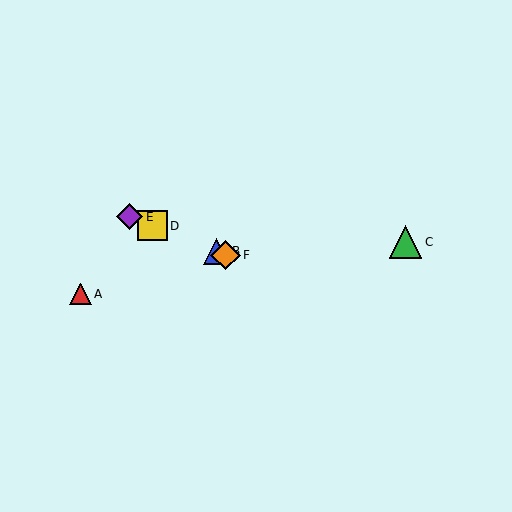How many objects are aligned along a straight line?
4 objects (B, D, E, F) are aligned along a straight line.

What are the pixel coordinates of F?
Object F is at (226, 255).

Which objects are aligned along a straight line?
Objects B, D, E, F are aligned along a straight line.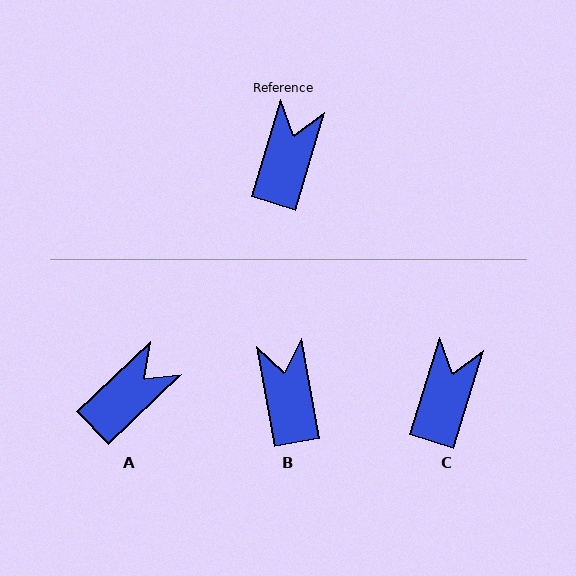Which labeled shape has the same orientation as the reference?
C.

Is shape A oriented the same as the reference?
No, it is off by about 29 degrees.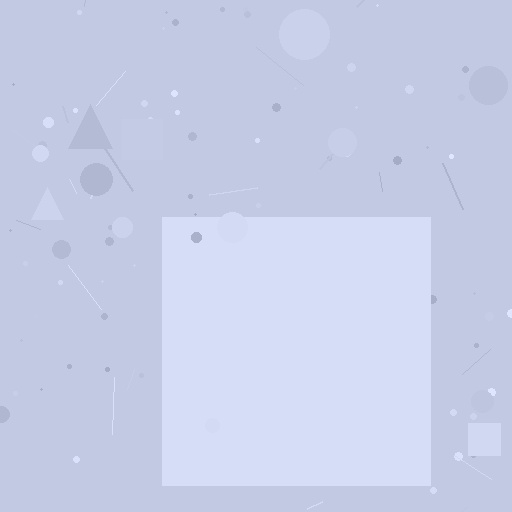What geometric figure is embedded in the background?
A square is embedded in the background.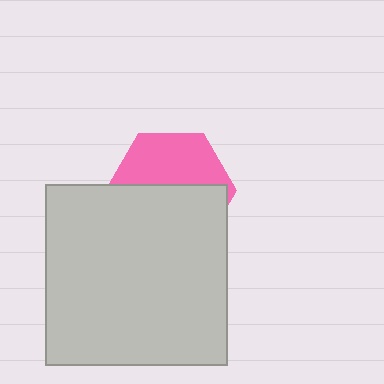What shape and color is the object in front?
The object in front is a light gray square.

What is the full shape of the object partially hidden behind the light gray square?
The partially hidden object is a pink hexagon.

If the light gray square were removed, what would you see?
You would see the complete pink hexagon.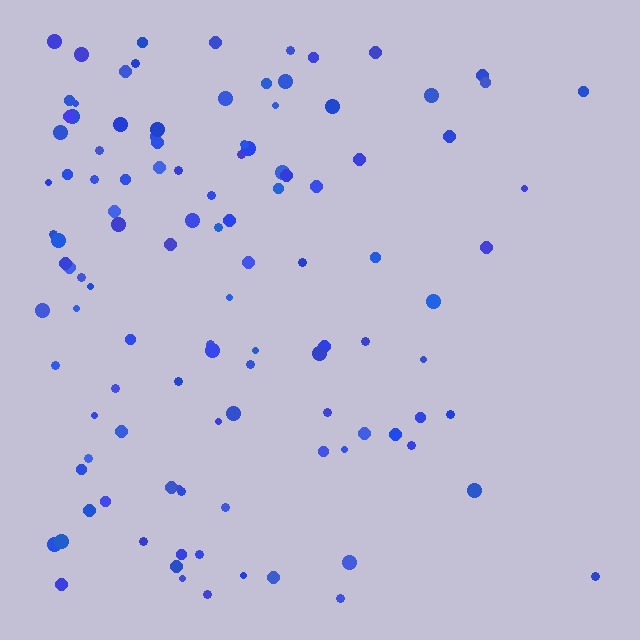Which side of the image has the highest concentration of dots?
The left.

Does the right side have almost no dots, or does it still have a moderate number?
Still a moderate number, just noticeably fewer than the left.